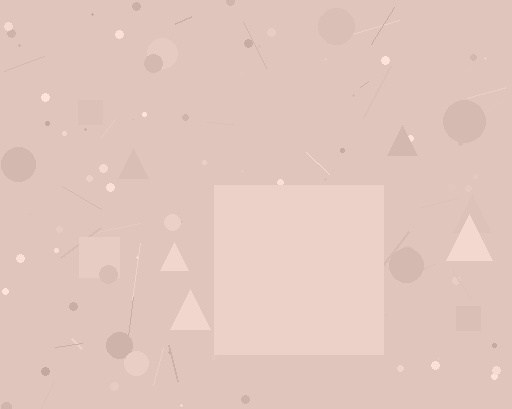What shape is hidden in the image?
A square is hidden in the image.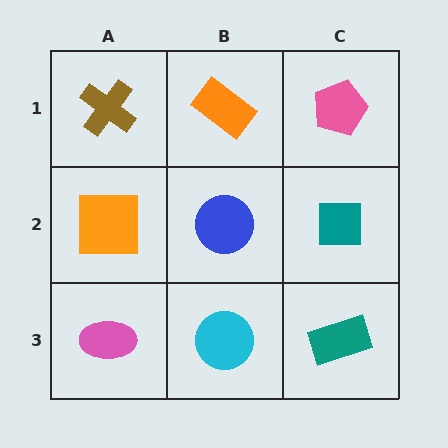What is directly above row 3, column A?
An orange square.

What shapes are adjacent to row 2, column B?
An orange rectangle (row 1, column B), a cyan circle (row 3, column B), an orange square (row 2, column A), a teal square (row 2, column C).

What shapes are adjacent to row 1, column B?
A blue circle (row 2, column B), a brown cross (row 1, column A), a pink pentagon (row 1, column C).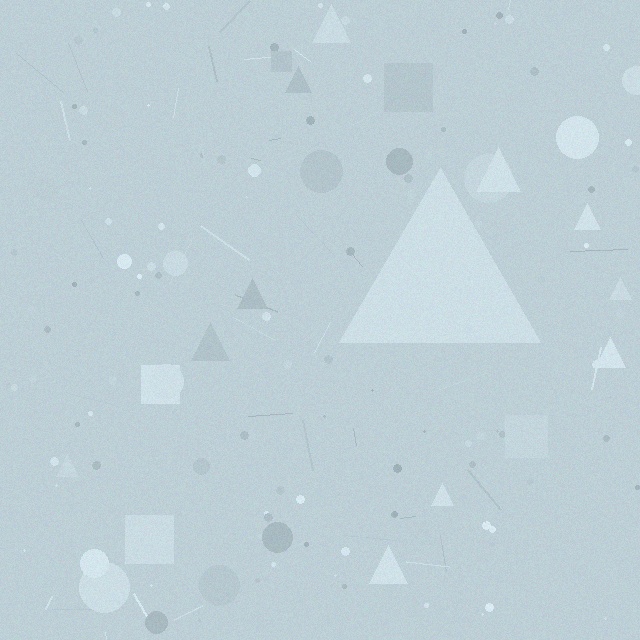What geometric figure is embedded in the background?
A triangle is embedded in the background.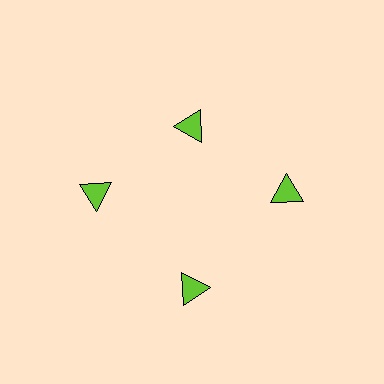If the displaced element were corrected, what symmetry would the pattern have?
It would have 4-fold rotational symmetry — the pattern would map onto itself every 90 degrees.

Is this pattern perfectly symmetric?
No. The 4 lime triangles are arranged in a ring, but one element near the 12 o'clock position is pulled inward toward the center, breaking the 4-fold rotational symmetry.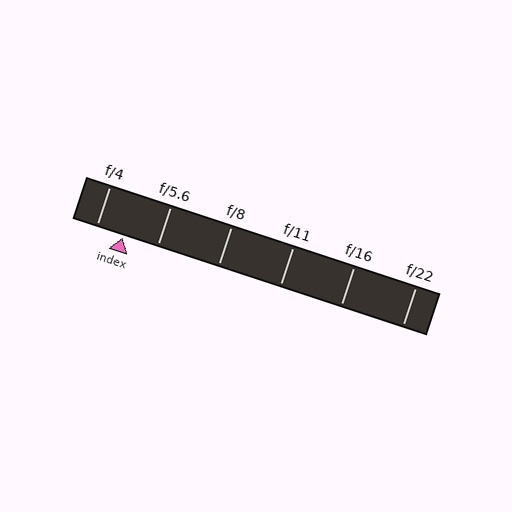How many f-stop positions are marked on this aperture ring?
There are 6 f-stop positions marked.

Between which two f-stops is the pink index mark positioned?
The index mark is between f/4 and f/5.6.